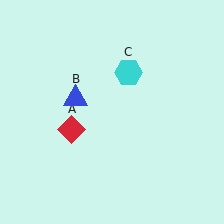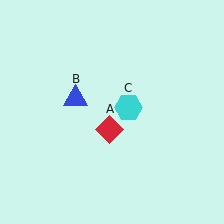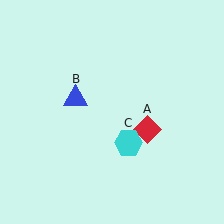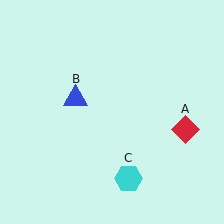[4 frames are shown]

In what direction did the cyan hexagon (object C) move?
The cyan hexagon (object C) moved down.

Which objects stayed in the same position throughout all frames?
Blue triangle (object B) remained stationary.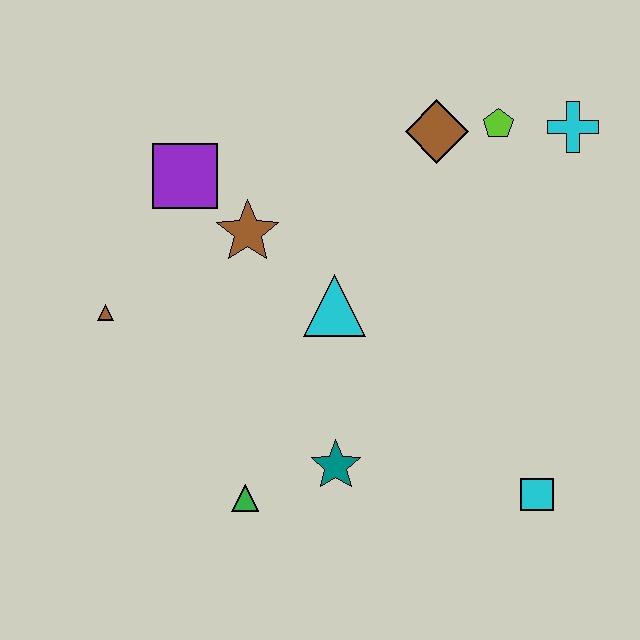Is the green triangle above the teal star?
No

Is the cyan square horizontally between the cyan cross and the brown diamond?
Yes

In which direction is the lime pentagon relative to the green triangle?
The lime pentagon is above the green triangle.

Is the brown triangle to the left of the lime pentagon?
Yes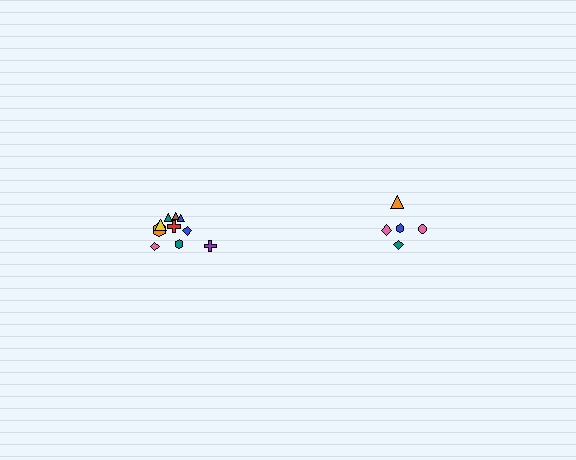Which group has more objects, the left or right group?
The left group.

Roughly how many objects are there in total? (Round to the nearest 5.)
Roughly 15 objects in total.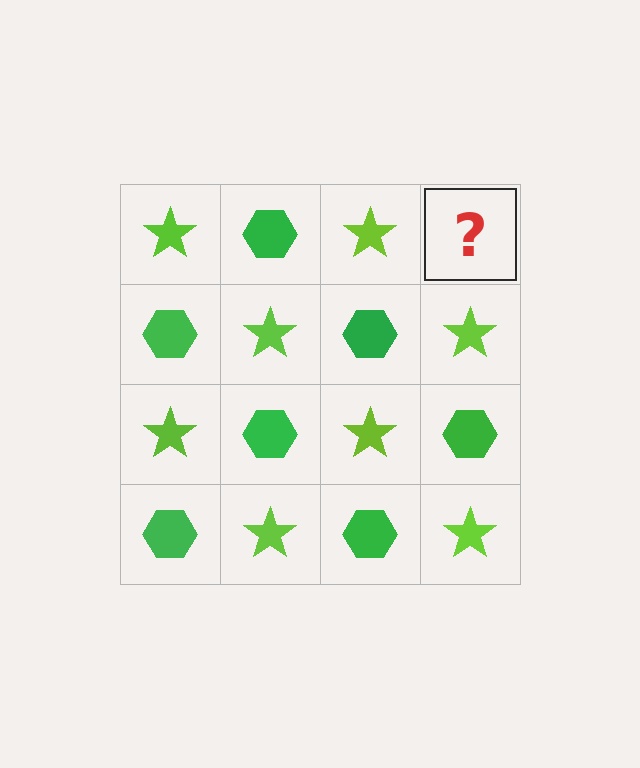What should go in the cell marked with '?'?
The missing cell should contain a green hexagon.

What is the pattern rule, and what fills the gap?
The rule is that it alternates lime star and green hexagon in a checkerboard pattern. The gap should be filled with a green hexagon.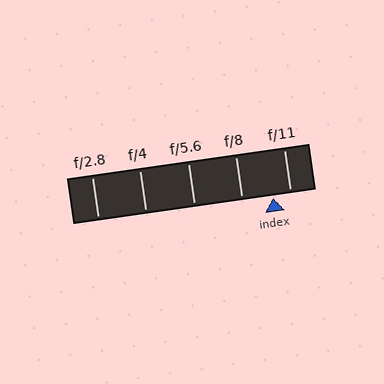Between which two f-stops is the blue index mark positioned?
The index mark is between f/8 and f/11.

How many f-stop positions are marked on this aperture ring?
There are 5 f-stop positions marked.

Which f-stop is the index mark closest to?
The index mark is closest to f/11.